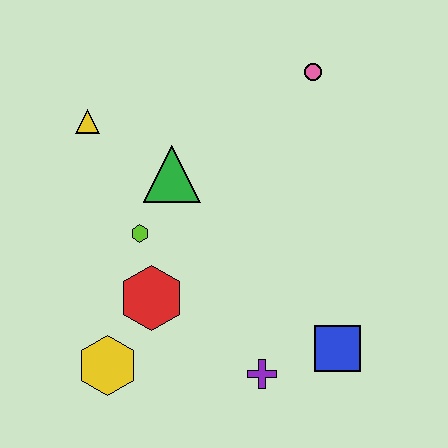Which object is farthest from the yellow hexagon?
The pink circle is farthest from the yellow hexagon.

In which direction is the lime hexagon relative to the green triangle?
The lime hexagon is below the green triangle.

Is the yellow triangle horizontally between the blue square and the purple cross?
No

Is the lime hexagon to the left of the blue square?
Yes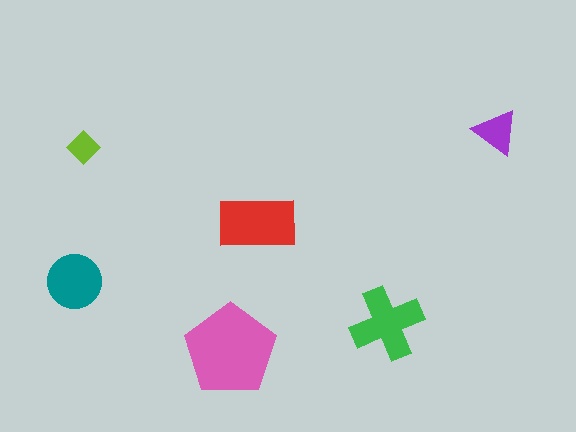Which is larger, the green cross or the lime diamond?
The green cross.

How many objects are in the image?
There are 6 objects in the image.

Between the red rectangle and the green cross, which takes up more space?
The red rectangle.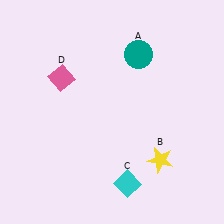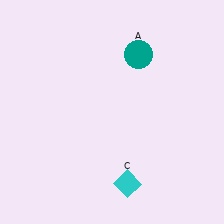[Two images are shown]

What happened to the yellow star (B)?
The yellow star (B) was removed in Image 2. It was in the bottom-right area of Image 1.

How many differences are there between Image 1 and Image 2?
There are 2 differences between the two images.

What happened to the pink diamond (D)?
The pink diamond (D) was removed in Image 2. It was in the top-left area of Image 1.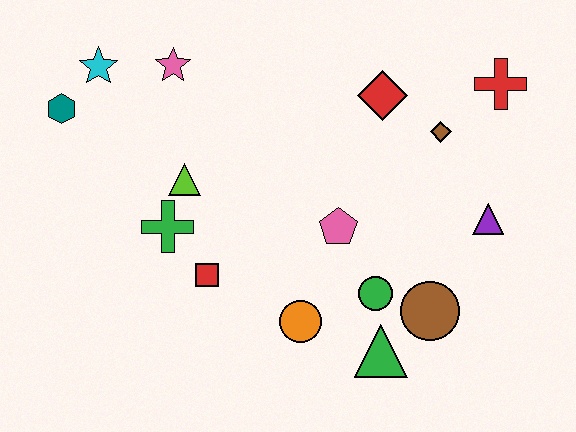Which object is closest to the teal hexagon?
The cyan star is closest to the teal hexagon.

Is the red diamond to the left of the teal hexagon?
No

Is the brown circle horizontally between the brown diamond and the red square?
Yes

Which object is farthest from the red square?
The red cross is farthest from the red square.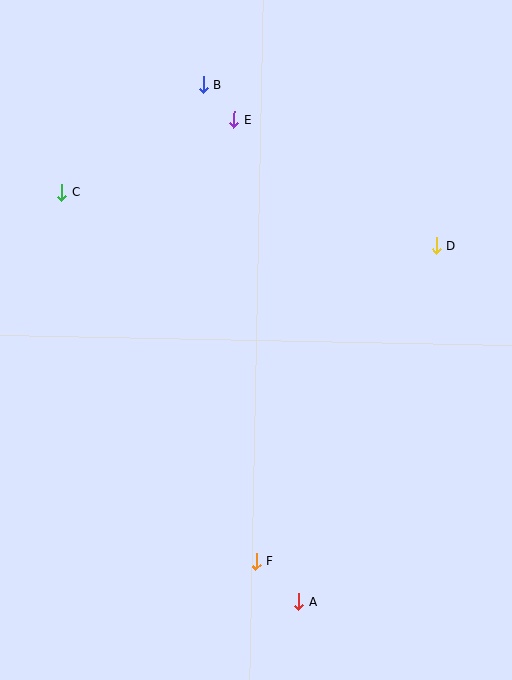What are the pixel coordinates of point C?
Point C is at (62, 193).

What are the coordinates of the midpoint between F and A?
The midpoint between F and A is at (277, 582).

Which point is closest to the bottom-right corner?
Point A is closest to the bottom-right corner.